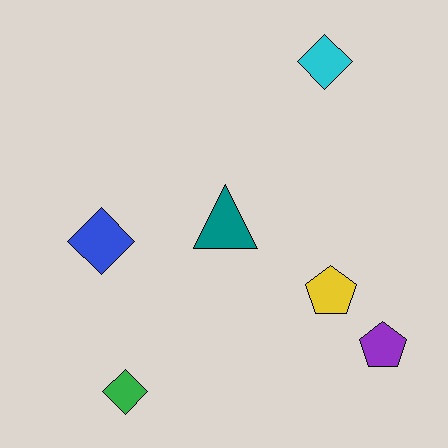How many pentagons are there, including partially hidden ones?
There are 2 pentagons.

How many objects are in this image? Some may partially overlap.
There are 6 objects.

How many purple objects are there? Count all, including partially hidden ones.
There is 1 purple object.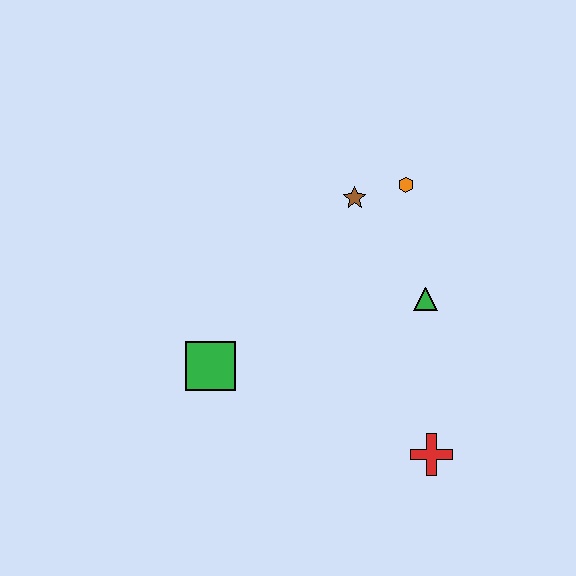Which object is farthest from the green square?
The orange hexagon is farthest from the green square.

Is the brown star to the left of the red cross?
Yes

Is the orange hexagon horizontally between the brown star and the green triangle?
Yes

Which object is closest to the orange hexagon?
The brown star is closest to the orange hexagon.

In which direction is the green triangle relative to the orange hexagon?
The green triangle is below the orange hexagon.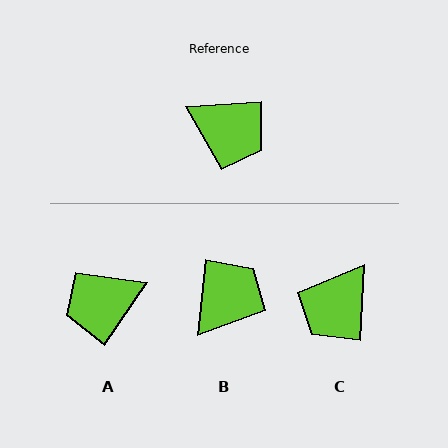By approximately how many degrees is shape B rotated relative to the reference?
Approximately 79 degrees counter-clockwise.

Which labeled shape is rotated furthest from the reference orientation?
A, about 128 degrees away.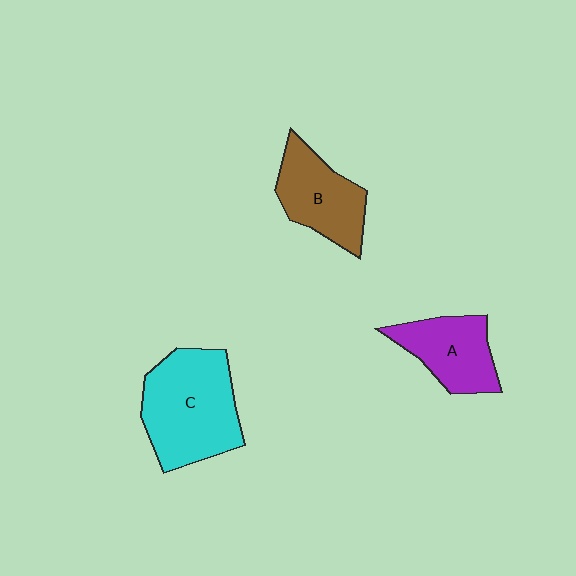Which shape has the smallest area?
Shape A (purple).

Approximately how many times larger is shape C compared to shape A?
Approximately 1.6 times.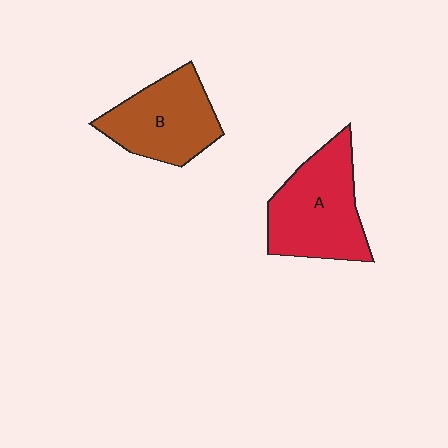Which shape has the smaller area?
Shape B (brown).